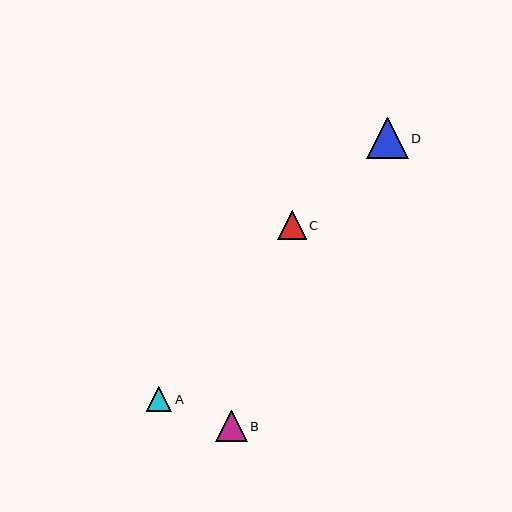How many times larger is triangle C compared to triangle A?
Triangle C is approximately 1.1 times the size of triangle A.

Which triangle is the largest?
Triangle D is the largest with a size of approximately 41 pixels.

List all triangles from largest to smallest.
From largest to smallest: D, B, C, A.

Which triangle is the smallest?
Triangle A is the smallest with a size of approximately 26 pixels.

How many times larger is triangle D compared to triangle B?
Triangle D is approximately 1.3 times the size of triangle B.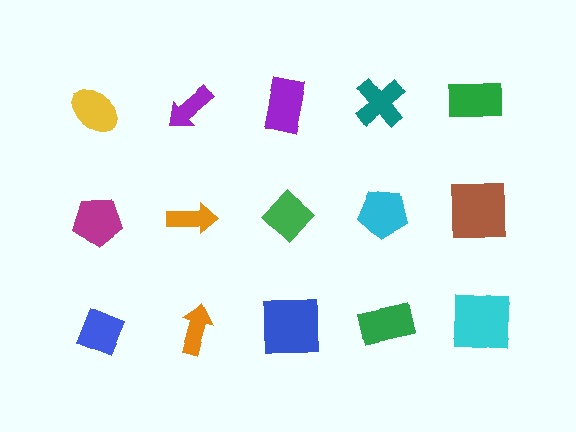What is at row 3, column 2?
An orange arrow.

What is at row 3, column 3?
A blue square.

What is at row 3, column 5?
A cyan square.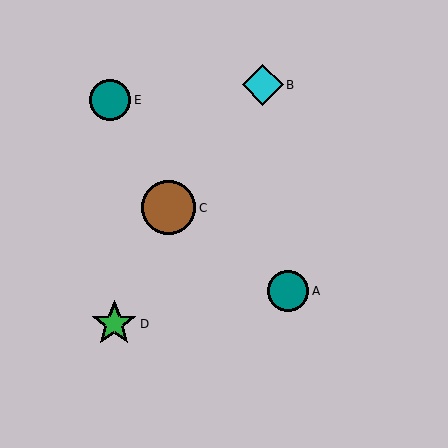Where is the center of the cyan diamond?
The center of the cyan diamond is at (263, 85).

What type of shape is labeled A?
Shape A is a teal circle.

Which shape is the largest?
The brown circle (labeled C) is the largest.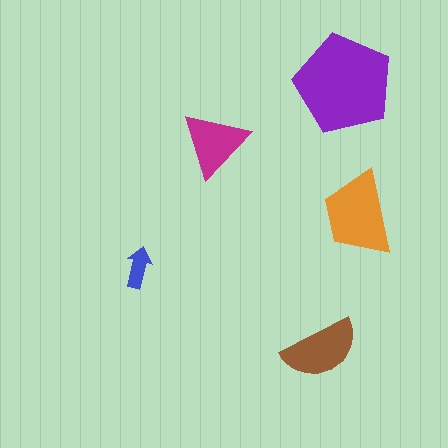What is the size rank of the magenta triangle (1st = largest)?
4th.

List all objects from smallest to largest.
The blue arrow, the magenta triangle, the brown semicircle, the orange trapezoid, the purple pentagon.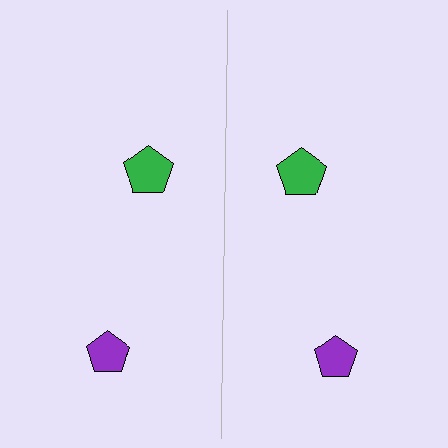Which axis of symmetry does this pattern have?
The pattern has a vertical axis of symmetry running through the center of the image.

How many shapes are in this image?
There are 4 shapes in this image.